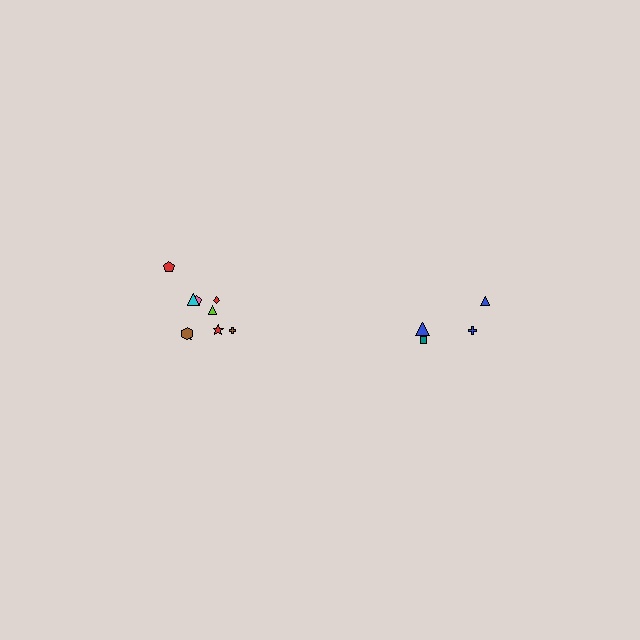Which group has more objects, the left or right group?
The left group.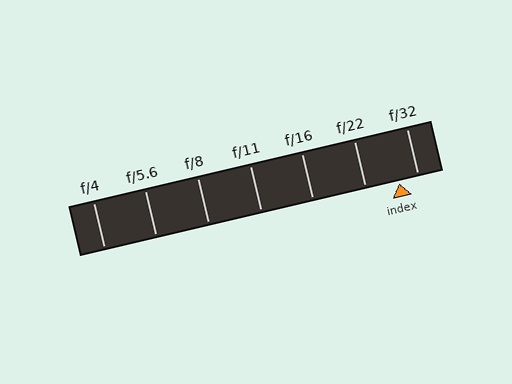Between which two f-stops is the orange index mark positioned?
The index mark is between f/22 and f/32.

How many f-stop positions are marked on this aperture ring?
There are 7 f-stop positions marked.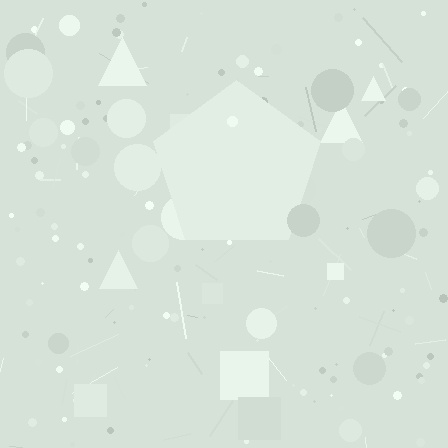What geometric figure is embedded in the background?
A pentagon is embedded in the background.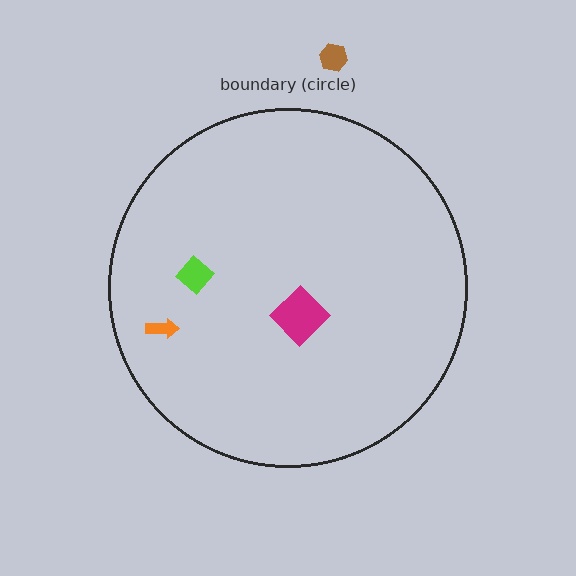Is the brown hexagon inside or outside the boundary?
Outside.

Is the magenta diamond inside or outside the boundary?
Inside.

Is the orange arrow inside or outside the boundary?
Inside.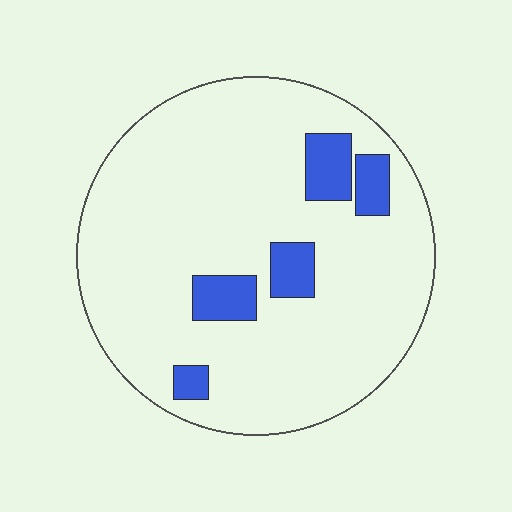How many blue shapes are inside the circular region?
5.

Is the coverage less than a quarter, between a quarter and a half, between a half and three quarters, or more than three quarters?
Less than a quarter.